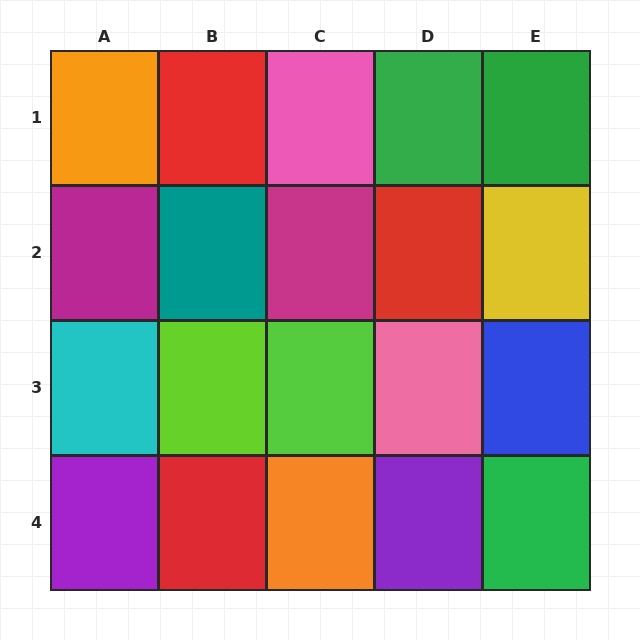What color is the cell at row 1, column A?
Orange.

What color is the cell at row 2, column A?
Magenta.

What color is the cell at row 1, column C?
Pink.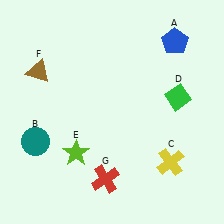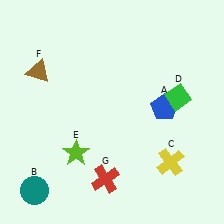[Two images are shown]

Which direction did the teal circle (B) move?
The teal circle (B) moved down.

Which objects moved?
The objects that moved are: the blue pentagon (A), the teal circle (B).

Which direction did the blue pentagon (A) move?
The blue pentagon (A) moved down.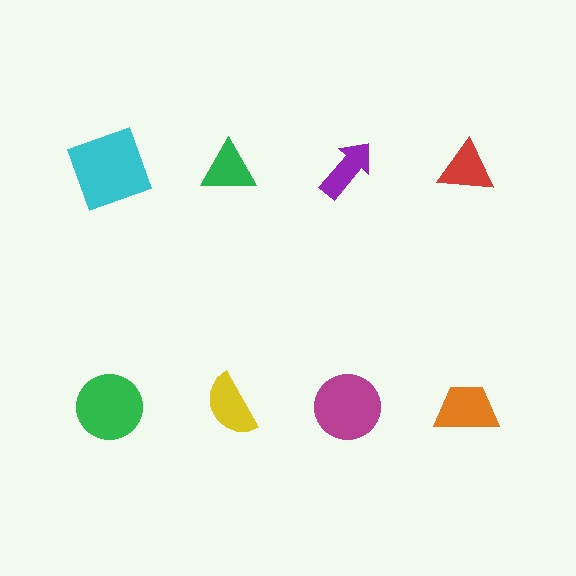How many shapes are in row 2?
4 shapes.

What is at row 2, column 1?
A green circle.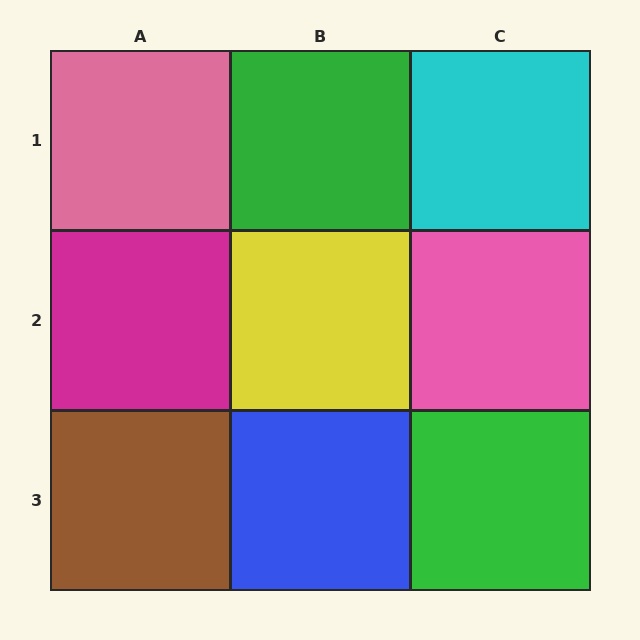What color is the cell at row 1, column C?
Cyan.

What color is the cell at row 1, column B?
Green.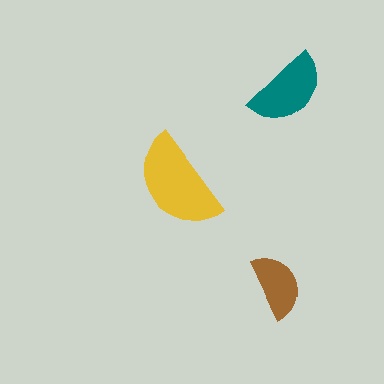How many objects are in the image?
There are 3 objects in the image.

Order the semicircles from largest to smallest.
the yellow one, the teal one, the brown one.